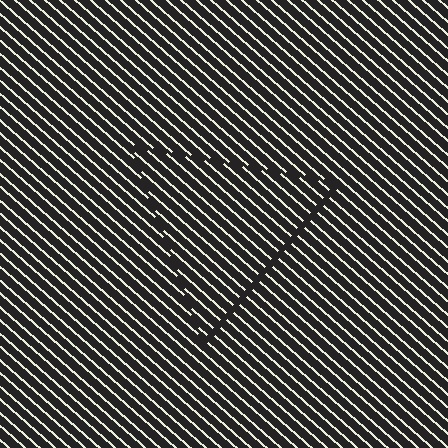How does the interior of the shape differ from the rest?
The interior of the shape contains the same grating, shifted by half a period — the contour is defined by the phase discontinuity where line-ends from the inner and outer gratings abut.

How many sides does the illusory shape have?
3 sides — the line-ends trace a triangle.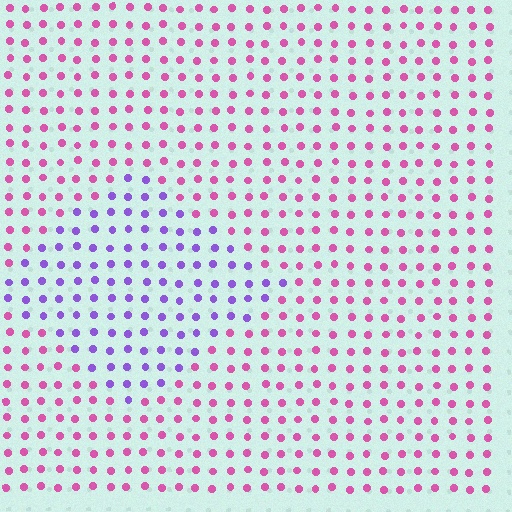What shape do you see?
I see a diamond.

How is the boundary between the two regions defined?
The boundary is defined purely by a slight shift in hue (about 55 degrees). Spacing, size, and orientation are identical on both sides.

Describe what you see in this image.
The image is filled with small pink elements in a uniform arrangement. A diamond-shaped region is visible where the elements are tinted to a slightly different hue, forming a subtle color boundary.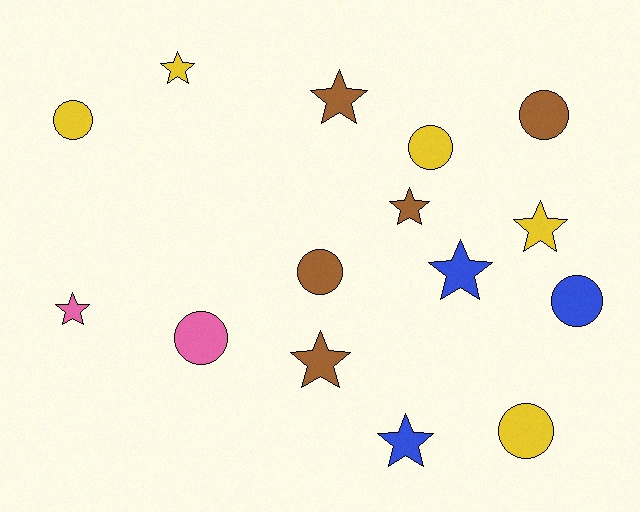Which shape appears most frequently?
Star, with 8 objects.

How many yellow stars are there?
There are 2 yellow stars.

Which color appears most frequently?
Yellow, with 5 objects.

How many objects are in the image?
There are 15 objects.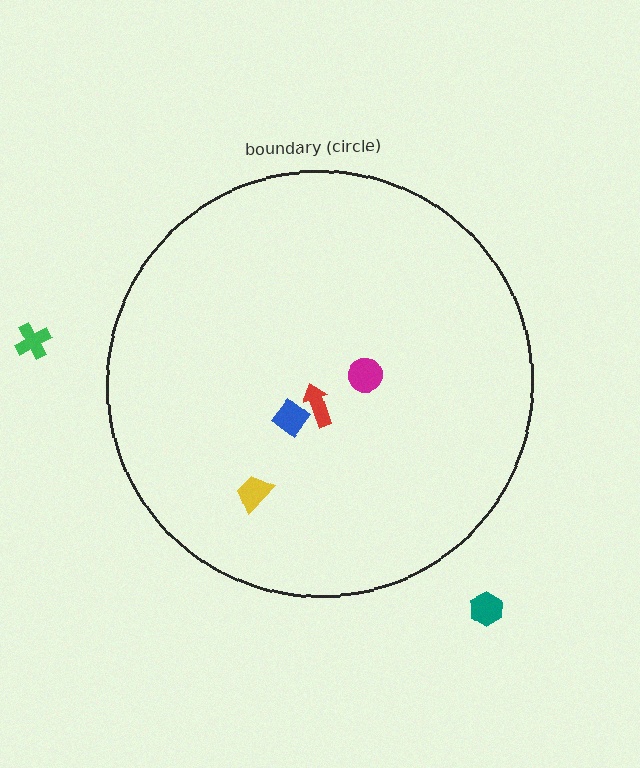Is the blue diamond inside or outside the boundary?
Inside.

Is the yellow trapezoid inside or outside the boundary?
Inside.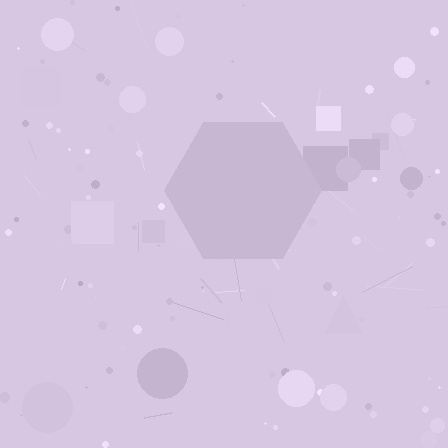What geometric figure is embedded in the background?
A hexagon is embedded in the background.